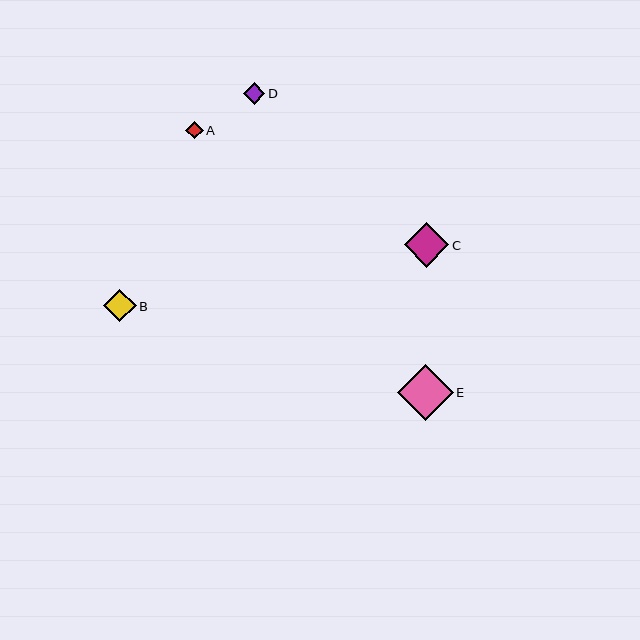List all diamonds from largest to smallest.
From largest to smallest: E, C, B, D, A.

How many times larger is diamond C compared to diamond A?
Diamond C is approximately 2.6 times the size of diamond A.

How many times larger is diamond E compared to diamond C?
Diamond E is approximately 1.2 times the size of diamond C.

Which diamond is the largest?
Diamond E is the largest with a size of approximately 56 pixels.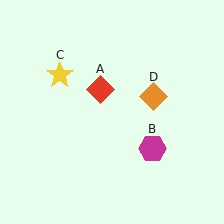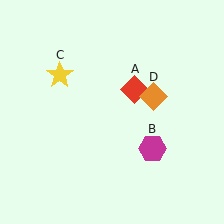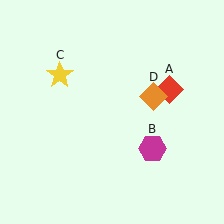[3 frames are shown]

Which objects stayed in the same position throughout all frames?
Magenta hexagon (object B) and yellow star (object C) and orange diamond (object D) remained stationary.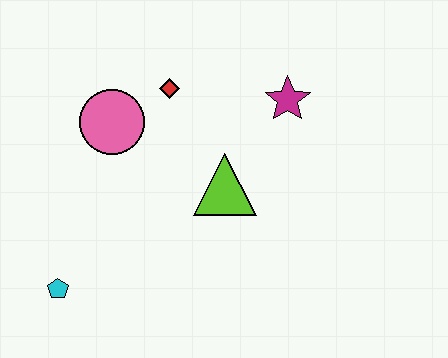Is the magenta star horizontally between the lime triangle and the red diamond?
No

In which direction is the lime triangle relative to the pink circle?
The lime triangle is to the right of the pink circle.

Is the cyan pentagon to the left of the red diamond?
Yes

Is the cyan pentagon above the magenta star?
No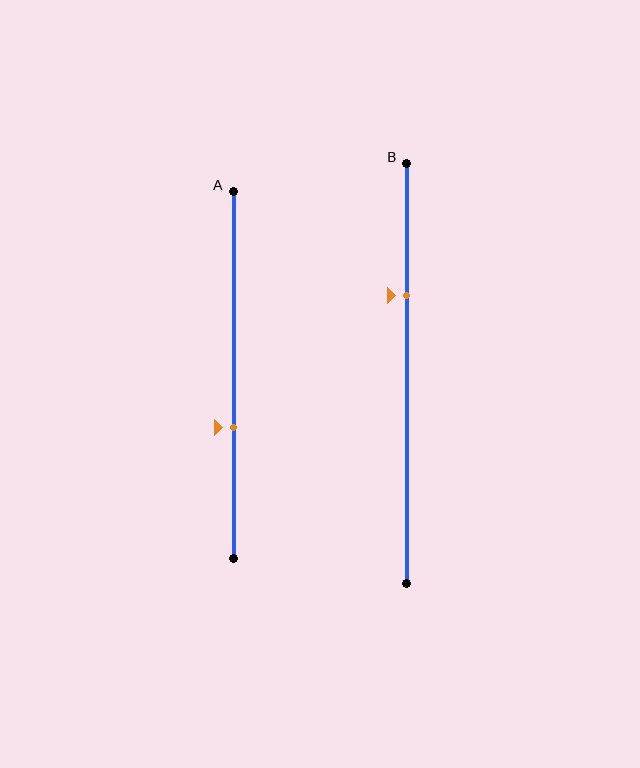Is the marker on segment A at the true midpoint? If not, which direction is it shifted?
No, the marker on segment A is shifted downward by about 14% of the segment length.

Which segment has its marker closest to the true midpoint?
Segment A has its marker closest to the true midpoint.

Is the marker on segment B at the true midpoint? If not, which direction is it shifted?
No, the marker on segment B is shifted upward by about 19% of the segment length.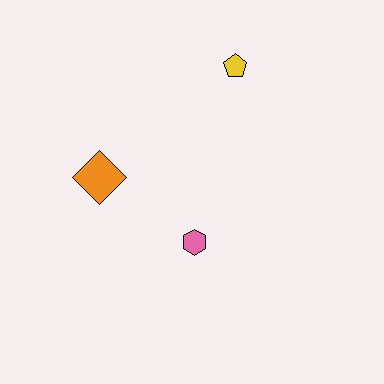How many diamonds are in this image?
There is 1 diamond.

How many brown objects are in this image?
There are no brown objects.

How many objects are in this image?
There are 3 objects.